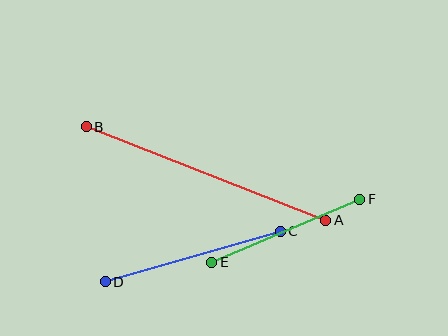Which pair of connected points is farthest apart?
Points A and B are farthest apart.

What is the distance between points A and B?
The distance is approximately 257 pixels.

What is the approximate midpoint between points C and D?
The midpoint is at approximately (193, 256) pixels.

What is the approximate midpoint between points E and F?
The midpoint is at approximately (286, 231) pixels.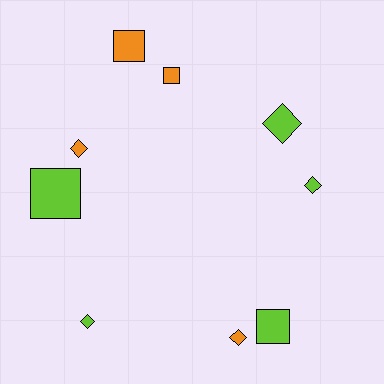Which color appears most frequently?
Lime, with 5 objects.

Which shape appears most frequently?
Diamond, with 5 objects.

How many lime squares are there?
There are 2 lime squares.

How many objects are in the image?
There are 9 objects.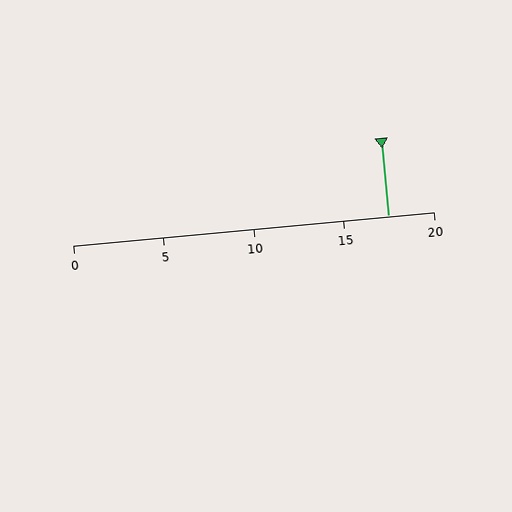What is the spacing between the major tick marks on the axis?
The major ticks are spaced 5 apart.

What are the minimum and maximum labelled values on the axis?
The axis runs from 0 to 20.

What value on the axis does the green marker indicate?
The marker indicates approximately 17.5.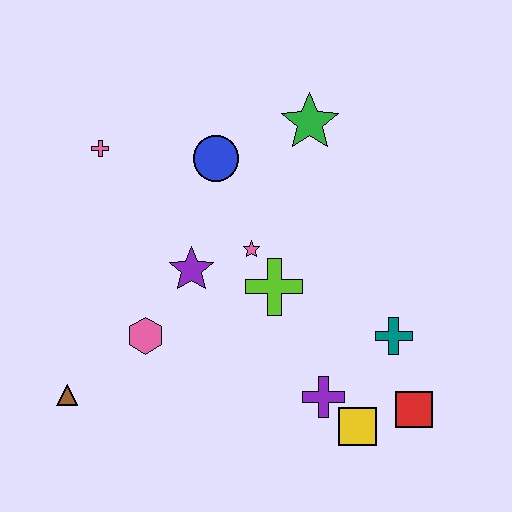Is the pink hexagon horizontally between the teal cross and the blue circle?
No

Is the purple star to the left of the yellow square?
Yes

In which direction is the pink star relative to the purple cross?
The pink star is above the purple cross.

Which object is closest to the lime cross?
The pink star is closest to the lime cross.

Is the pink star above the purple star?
Yes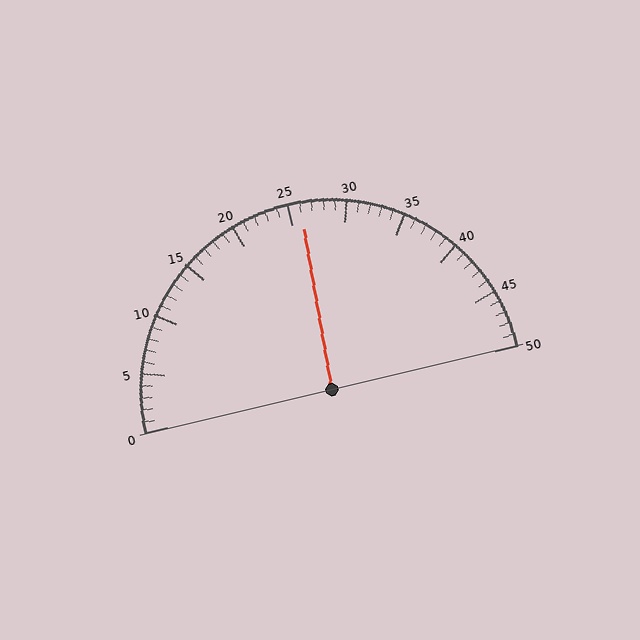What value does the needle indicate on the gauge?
The needle indicates approximately 26.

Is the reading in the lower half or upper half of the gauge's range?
The reading is in the upper half of the range (0 to 50).